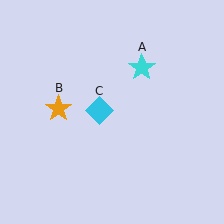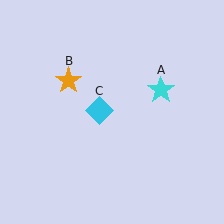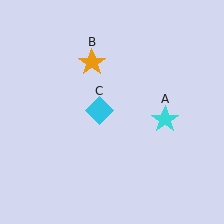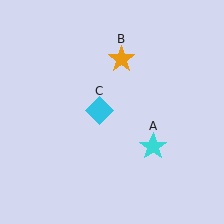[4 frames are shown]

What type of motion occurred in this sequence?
The cyan star (object A), orange star (object B) rotated clockwise around the center of the scene.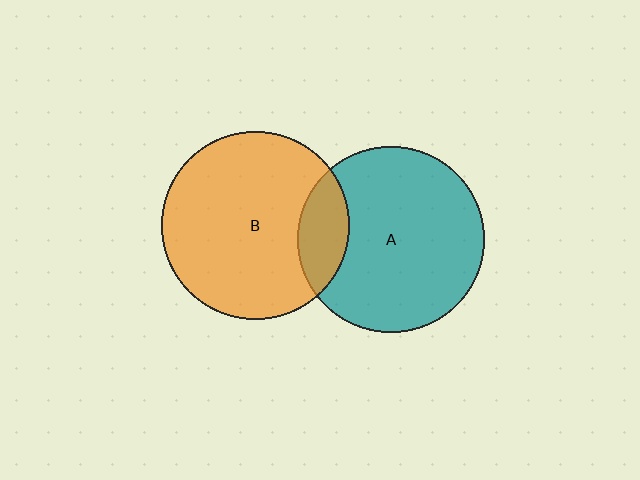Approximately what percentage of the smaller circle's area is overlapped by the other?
Approximately 15%.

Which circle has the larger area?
Circle B (orange).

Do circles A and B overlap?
Yes.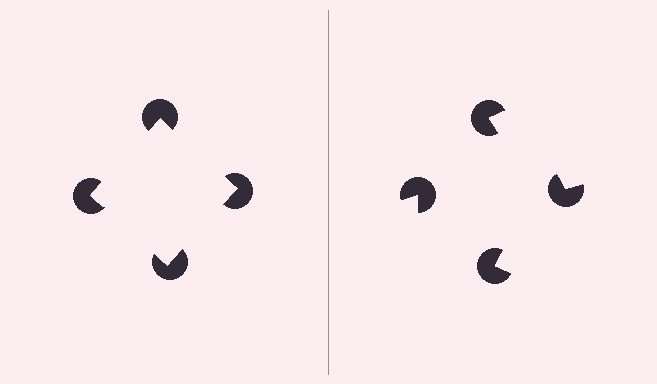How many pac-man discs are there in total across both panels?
8 — 4 on each side.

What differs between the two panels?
The pac-man discs are positioned identically on both sides; only the wedge orientations differ. On the left they align to a square; on the right they are misaligned.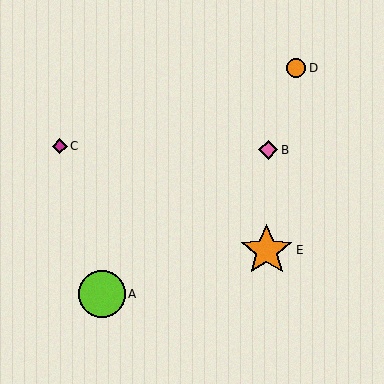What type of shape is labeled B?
Shape B is a pink diamond.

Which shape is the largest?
The orange star (labeled E) is the largest.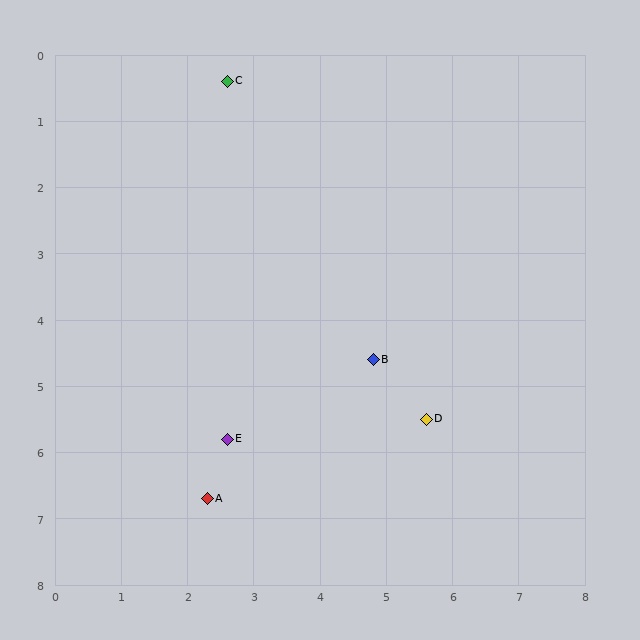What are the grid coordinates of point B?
Point B is at approximately (4.8, 4.6).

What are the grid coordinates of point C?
Point C is at approximately (2.6, 0.4).